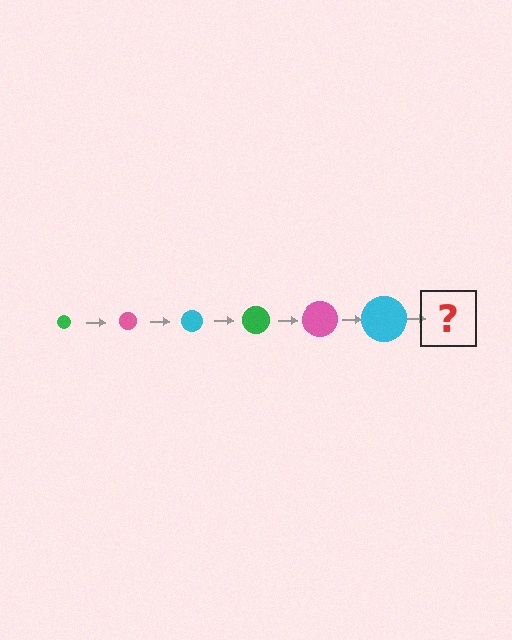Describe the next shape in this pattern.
It should be a green circle, larger than the previous one.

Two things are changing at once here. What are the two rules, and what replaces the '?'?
The two rules are that the circle grows larger each step and the color cycles through green, pink, and cyan. The '?' should be a green circle, larger than the previous one.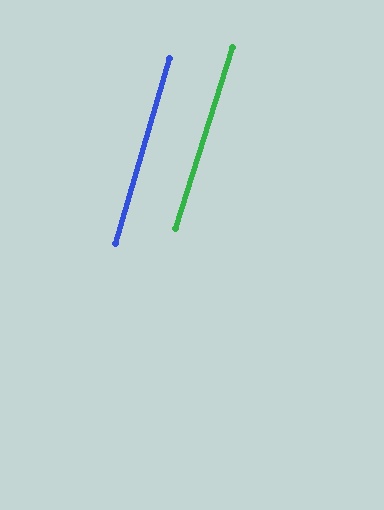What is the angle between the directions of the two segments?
Approximately 1 degree.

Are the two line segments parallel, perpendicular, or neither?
Parallel — their directions differ by only 1.0°.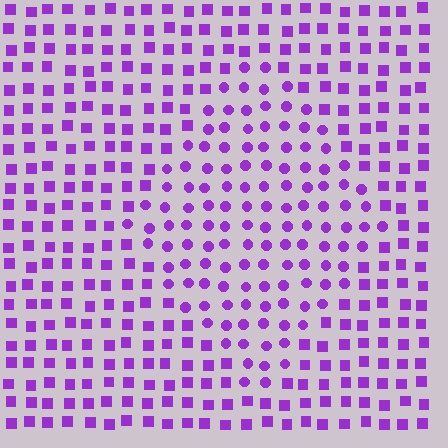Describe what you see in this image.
The image is filled with small purple elements arranged in a uniform grid. A diamond-shaped region contains circles, while the surrounding area contains squares. The boundary is defined purely by the change in element shape.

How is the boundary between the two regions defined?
The boundary is defined by a change in element shape: circles inside vs. squares outside. All elements share the same color and spacing.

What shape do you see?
I see a diamond.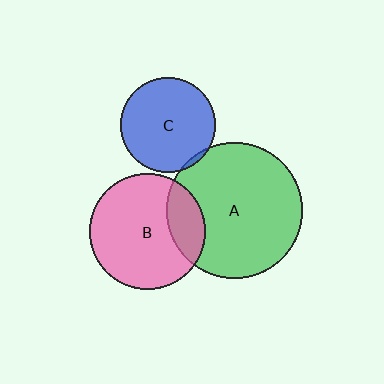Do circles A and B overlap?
Yes.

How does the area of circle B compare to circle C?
Approximately 1.5 times.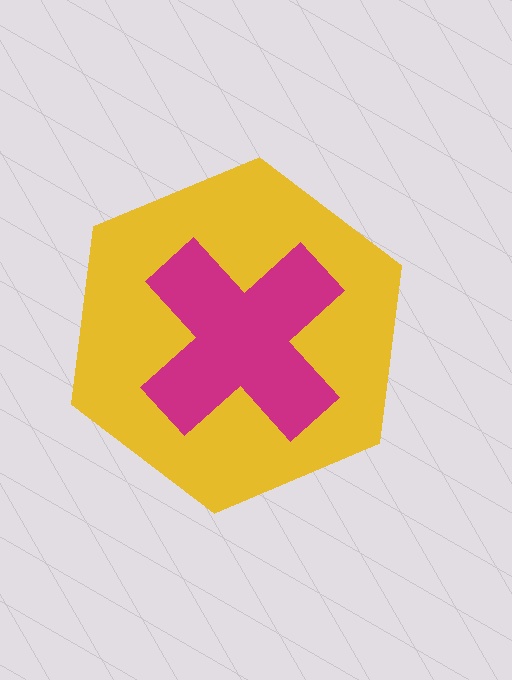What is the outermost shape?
The yellow hexagon.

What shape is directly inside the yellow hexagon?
The magenta cross.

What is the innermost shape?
The magenta cross.